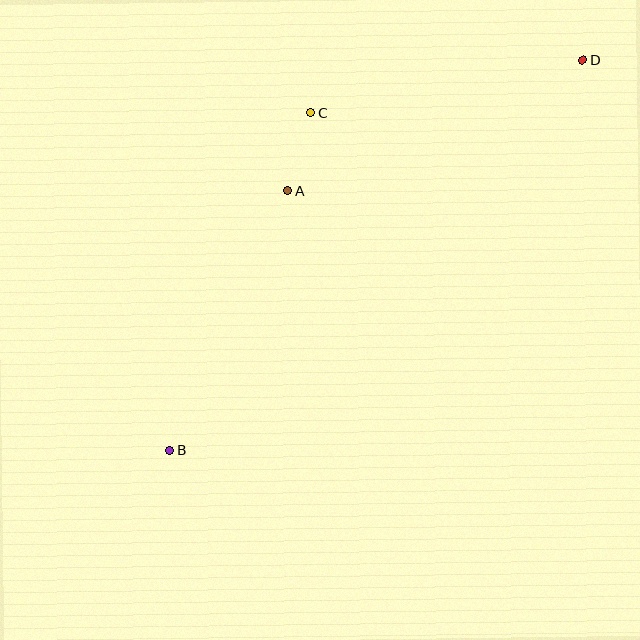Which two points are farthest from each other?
Points B and D are farthest from each other.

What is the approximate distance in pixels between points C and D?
The distance between C and D is approximately 276 pixels.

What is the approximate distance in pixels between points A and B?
The distance between A and B is approximately 285 pixels.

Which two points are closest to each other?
Points A and C are closest to each other.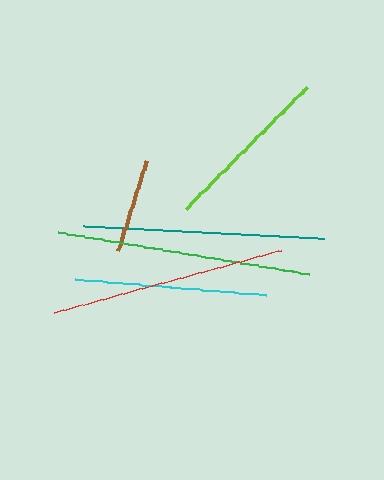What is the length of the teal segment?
The teal segment is approximately 242 pixels long.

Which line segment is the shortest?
The brown line is the shortest at approximately 95 pixels.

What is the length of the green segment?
The green segment is approximately 255 pixels long.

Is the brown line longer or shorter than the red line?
The red line is longer than the brown line.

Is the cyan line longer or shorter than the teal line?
The teal line is longer than the cyan line.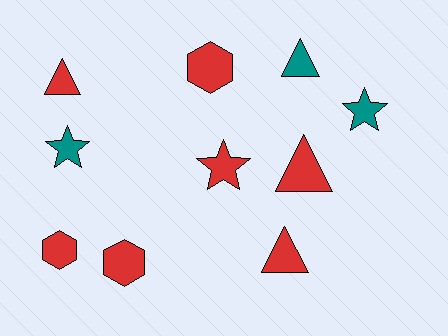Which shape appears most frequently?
Triangle, with 4 objects.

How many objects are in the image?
There are 10 objects.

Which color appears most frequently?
Red, with 7 objects.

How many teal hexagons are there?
There are no teal hexagons.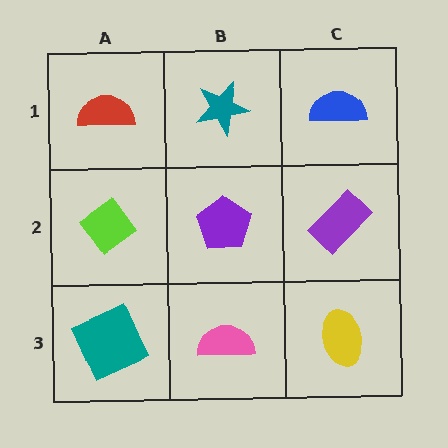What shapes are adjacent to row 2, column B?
A teal star (row 1, column B), a pink semicircle (row 3, column B), a lime diamond (row 2, column A), a purple rectangle (row 2, column C).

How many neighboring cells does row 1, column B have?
3.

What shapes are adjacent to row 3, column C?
A purple rectangle (row 2, column C), a pink semicircle (row 3, column B).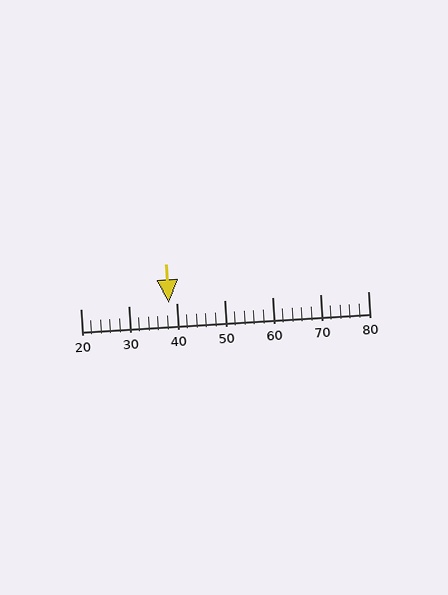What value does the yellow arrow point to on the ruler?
The yellow arrow points to approximately 38.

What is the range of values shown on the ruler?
The ruler shows values from 20 to 80.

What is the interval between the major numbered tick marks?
The major tick marks are spaced 10 units apart.